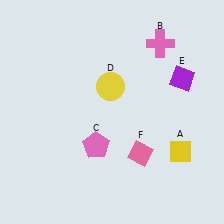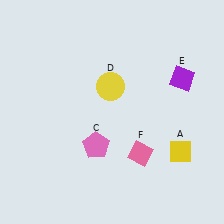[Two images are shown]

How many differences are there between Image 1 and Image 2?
There is 1 difference between the two images.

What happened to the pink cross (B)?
The pink cross (B) was removed in Image 2. It was in the top-right area of Image 1.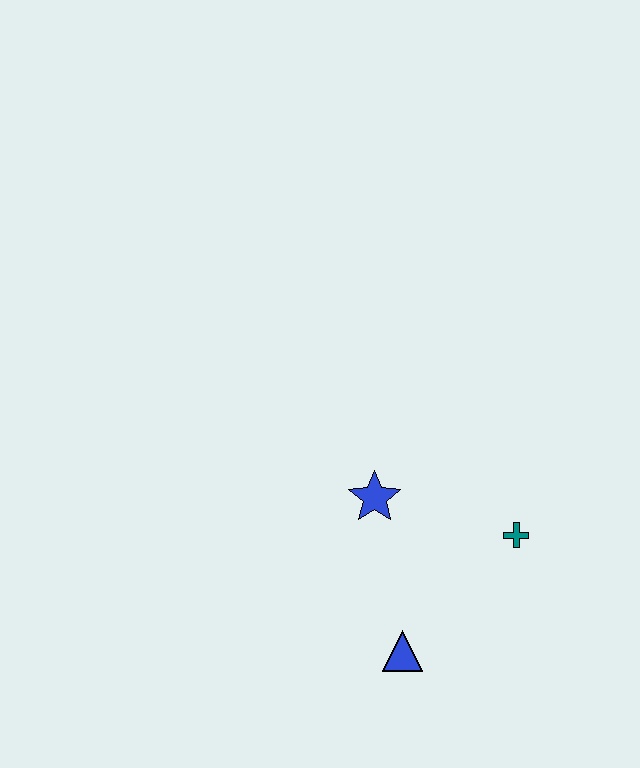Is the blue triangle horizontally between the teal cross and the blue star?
Yes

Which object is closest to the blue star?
The teal cross is closest to the blue star.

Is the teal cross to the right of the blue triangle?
Yes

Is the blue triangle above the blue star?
No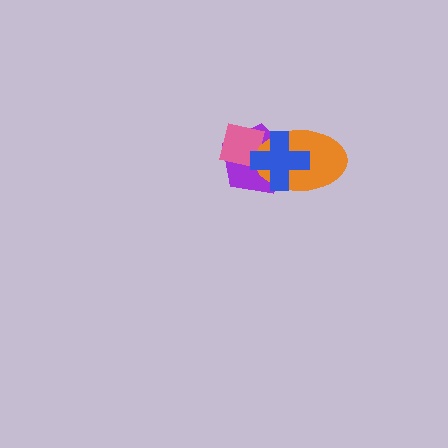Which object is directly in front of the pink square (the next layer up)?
The orange ellipse is directly in front of the pink square.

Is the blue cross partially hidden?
No, no other shape covers it.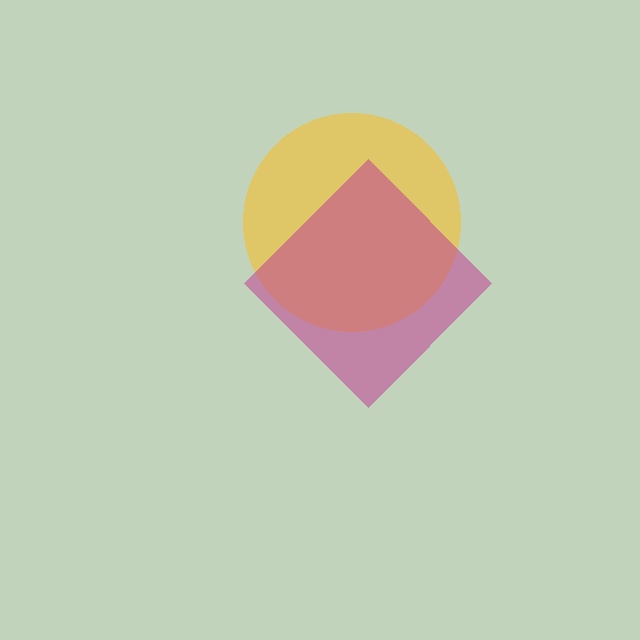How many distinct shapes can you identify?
There are 2 distinct shapes: a yellow circle, a magenta diamond.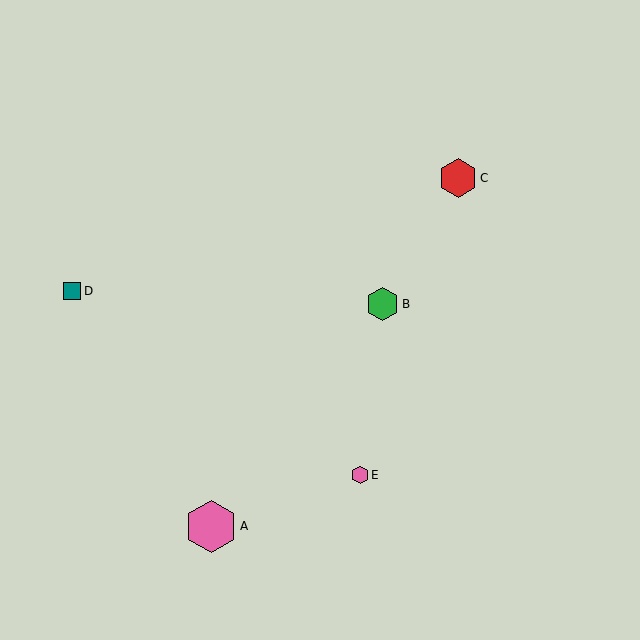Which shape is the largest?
The pink hexagon (labeled A) is the largest.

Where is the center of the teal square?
The center of the teal square is at (72, 291).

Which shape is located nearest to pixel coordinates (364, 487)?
The pink hexagon (labeled E) at (360, 475) is nearest to that location.